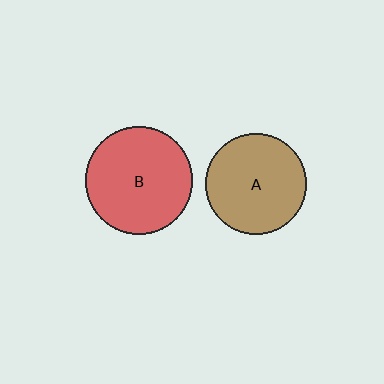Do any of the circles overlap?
No, none of the circles overlap.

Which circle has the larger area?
Circle B (red).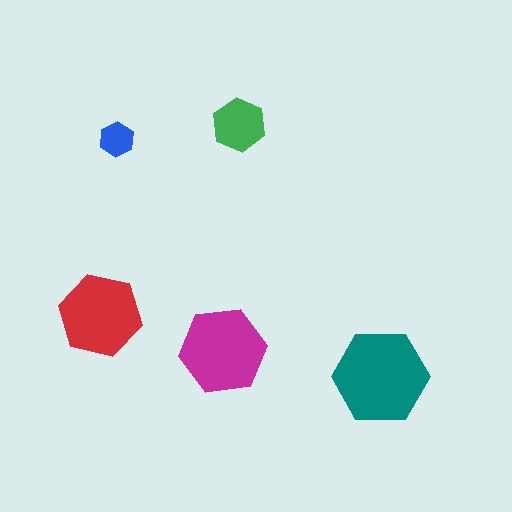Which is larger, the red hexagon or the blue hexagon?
The red one.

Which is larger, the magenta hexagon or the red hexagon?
The magenta one.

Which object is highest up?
The green hexagon is topmost.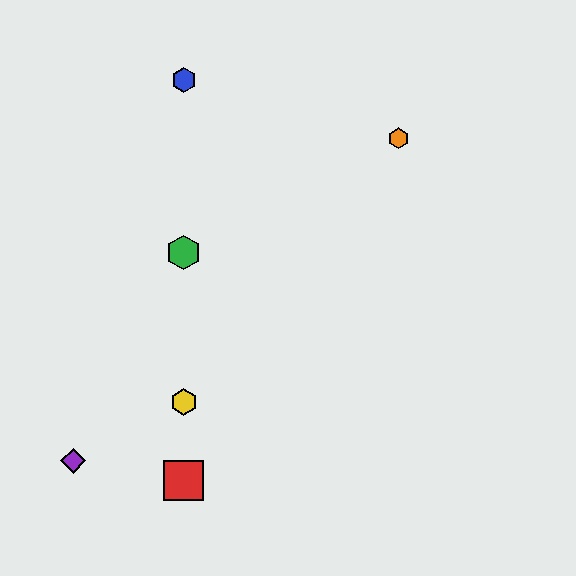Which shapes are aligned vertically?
The red square, the blue hexagon, the green hexagon, the yellow hexagon are aligned vertically.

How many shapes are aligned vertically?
4 shapes (the red square, the blue hexagon, the green hexagon, the yellow hexagon) are aligned vertically.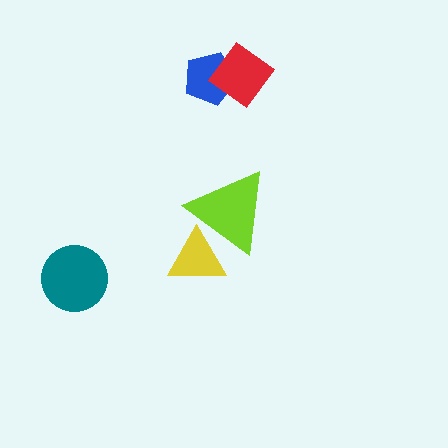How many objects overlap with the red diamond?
1 object overlaps with the red diamond.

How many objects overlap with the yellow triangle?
1 object overlaps with the yellow triangle.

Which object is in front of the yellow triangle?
The lime triangle is in front of the yellow triangle.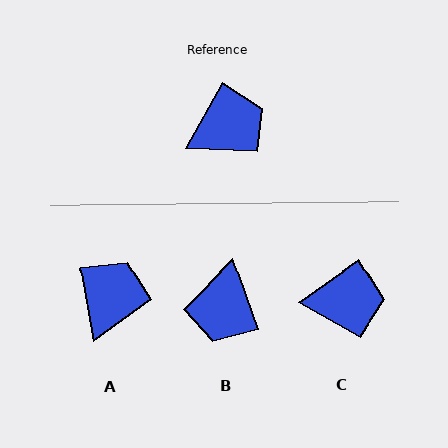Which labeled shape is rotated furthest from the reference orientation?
B, about 132 degrees away.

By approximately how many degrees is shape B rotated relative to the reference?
Approximately 132 degrees clockwise.